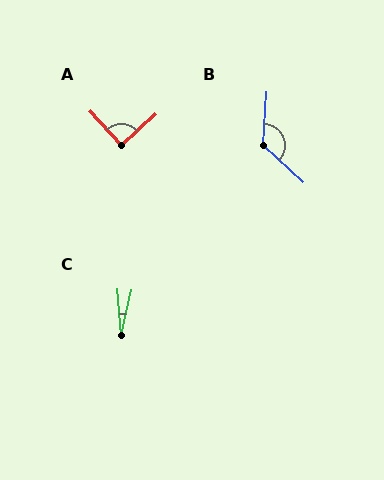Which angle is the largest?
B, at approximately 129 degrees.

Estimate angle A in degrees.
Approximately 91 degrees.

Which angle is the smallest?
C, at approximately 18 degrees.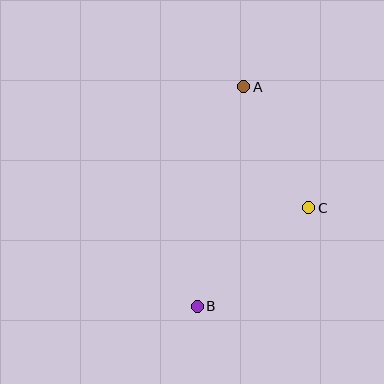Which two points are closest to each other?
Points A and C are closest to each other.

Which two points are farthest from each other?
Points A and B are farthest from each other.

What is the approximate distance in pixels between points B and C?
The distance between B and C is approximately 149 pixels.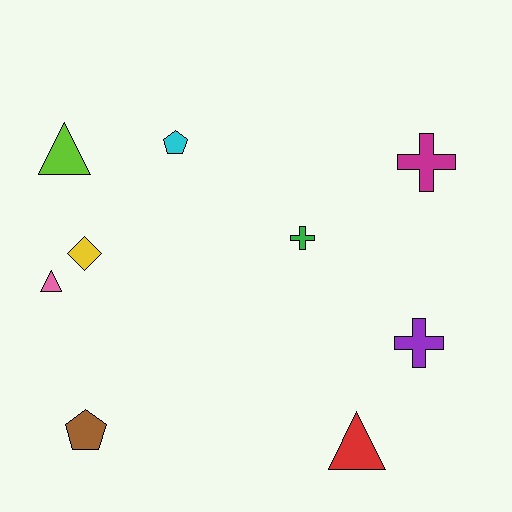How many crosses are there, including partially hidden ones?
There are 3 crosses.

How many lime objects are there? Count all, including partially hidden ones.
There is 1 lime object.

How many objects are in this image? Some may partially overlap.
There are 9 objects.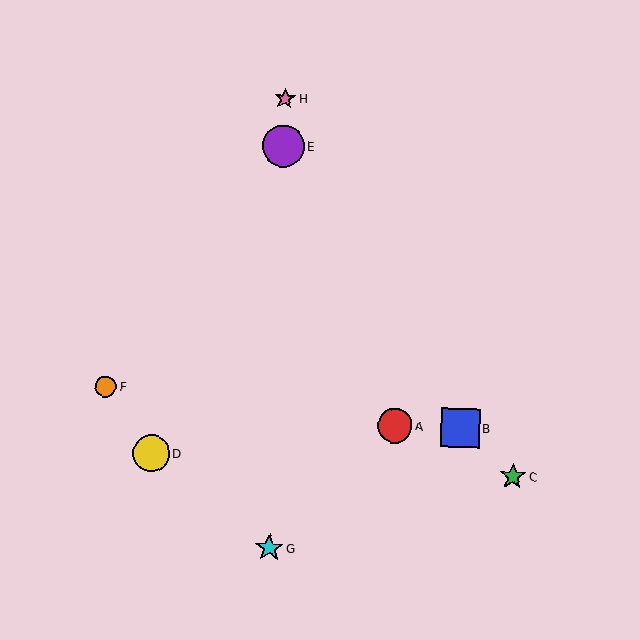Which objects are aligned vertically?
Objects E, G, H are aligned vertically.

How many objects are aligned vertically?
3 objects (E, G, H) are aligned vertically.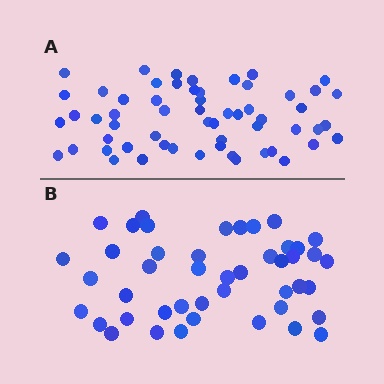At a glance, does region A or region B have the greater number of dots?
Region A (the top region) has more dots.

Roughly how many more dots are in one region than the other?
Region A has approximately 15 more dots than region B.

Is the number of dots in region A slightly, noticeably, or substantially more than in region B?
Region A has noticeably more, but not dramatically so. The ratio is roughly 1.3 to 1.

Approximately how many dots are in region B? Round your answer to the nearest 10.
About 40 dots. (The exact count is 45, which rounds to 40.)